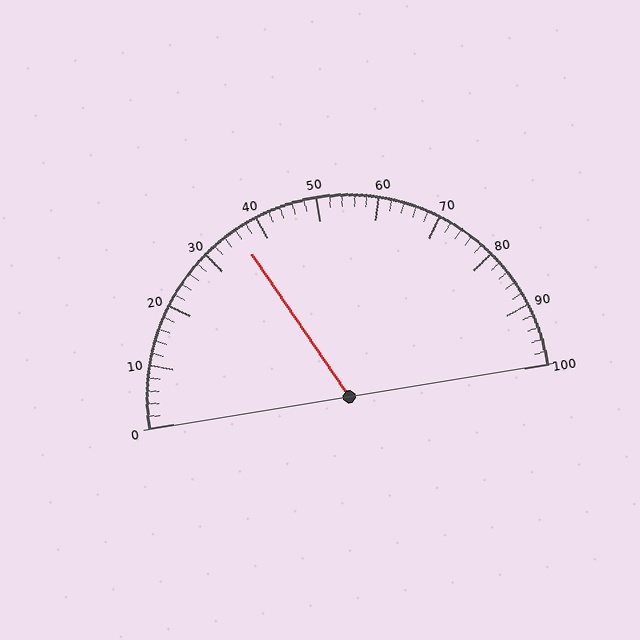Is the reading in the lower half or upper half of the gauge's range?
The reading is in the lower half of the range (0 to 100).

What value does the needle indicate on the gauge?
The needle indicates approximately 36.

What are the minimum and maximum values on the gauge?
The gauge ranges from 0 to 100.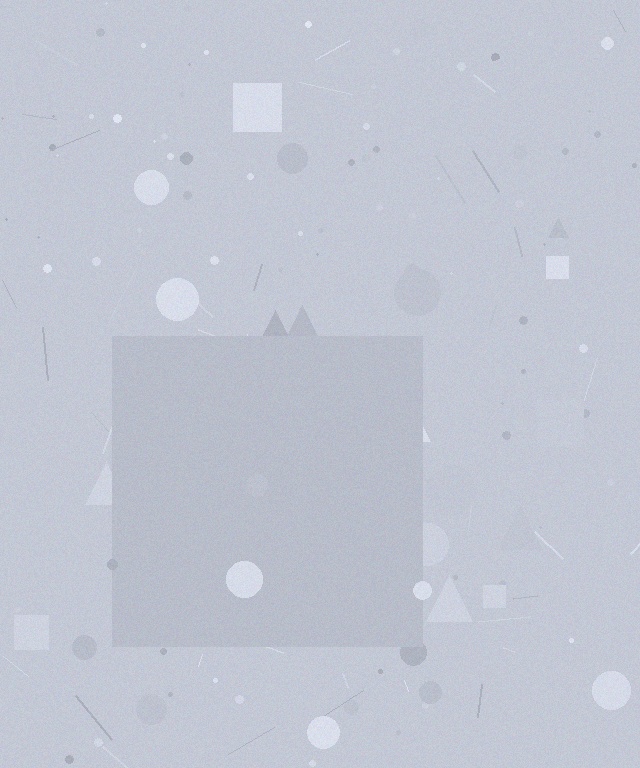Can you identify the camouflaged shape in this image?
The camouflaged shape is a square.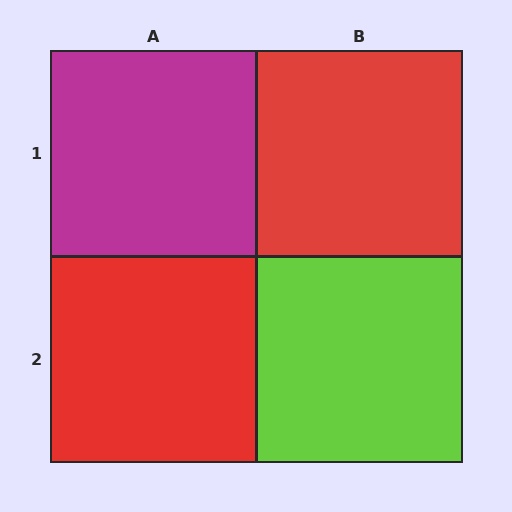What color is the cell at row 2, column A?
Red.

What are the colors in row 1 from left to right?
Magenta, red.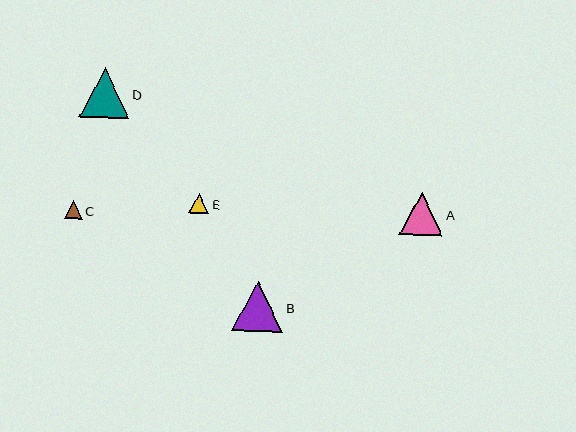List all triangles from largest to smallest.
From largest to smallest: B, D, A, E, C.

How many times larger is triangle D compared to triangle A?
Triangle D is approximately 1.1 times the size of triangle A.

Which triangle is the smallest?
Triangle C is the smallest with a size of approximately 18 pixels.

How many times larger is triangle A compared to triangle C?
Triangle A is approximately 2.4 times the size of triangle C.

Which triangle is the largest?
Triangle B is the largest with a size of approximately 50 pixels.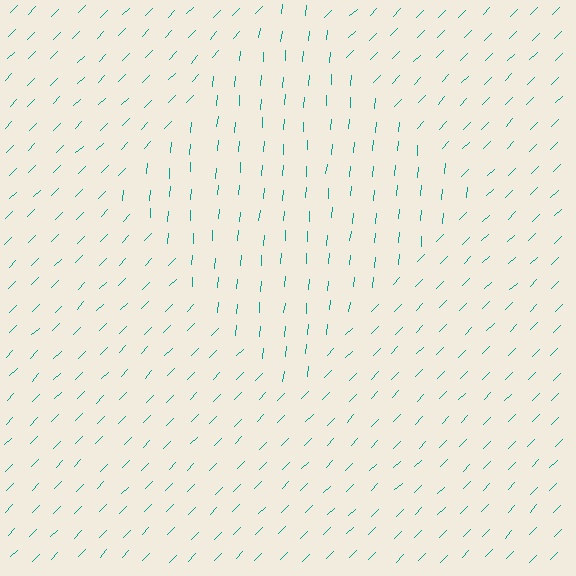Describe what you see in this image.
The image is filled with small teal line segments. A diamond region in the image has lines oriented differently from the surrounding lines, creating a visible texture boundary.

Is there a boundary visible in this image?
Yes, there is a texture boundary formed by a change in line orientation.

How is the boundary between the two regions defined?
The boundary is defined purely by a change in line orientation (approximately 40 degrees difference). All lines are the same color and thickness.